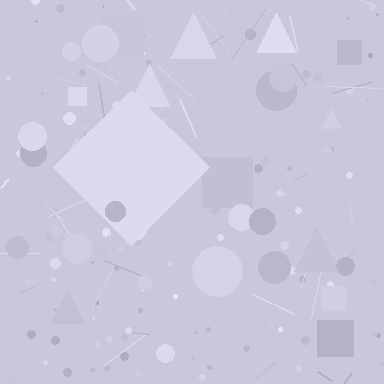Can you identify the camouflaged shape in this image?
The camouflaged shape is a diamond.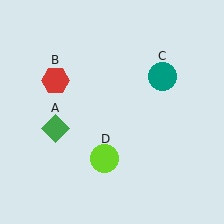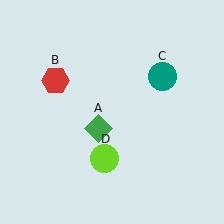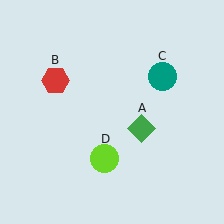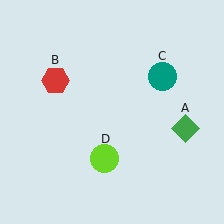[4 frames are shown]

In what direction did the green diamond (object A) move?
The green diamond (object A) moved right.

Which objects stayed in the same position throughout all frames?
Red hexagon (object B) and teal circle (object C) and lime circle (object D) remained stationary.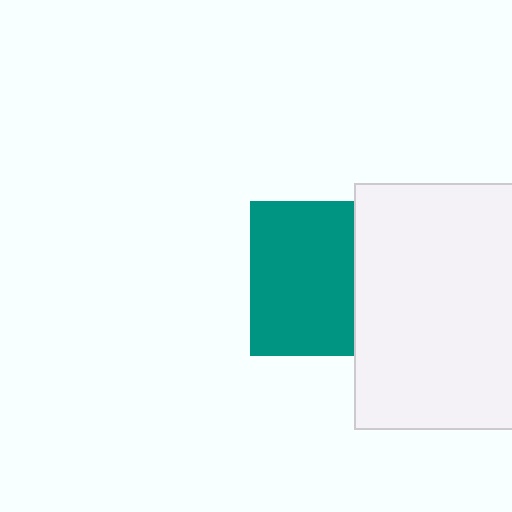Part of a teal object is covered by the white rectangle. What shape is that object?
It is a square.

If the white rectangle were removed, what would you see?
You would see the complete teal square.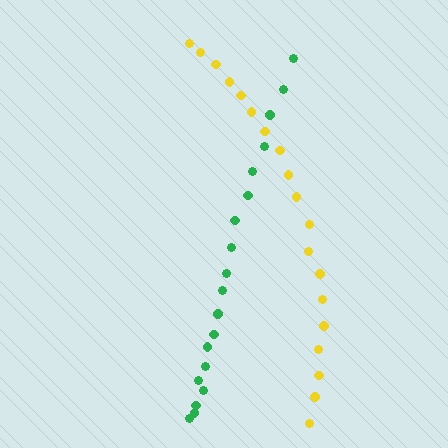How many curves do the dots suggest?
There are 2 distinct paths.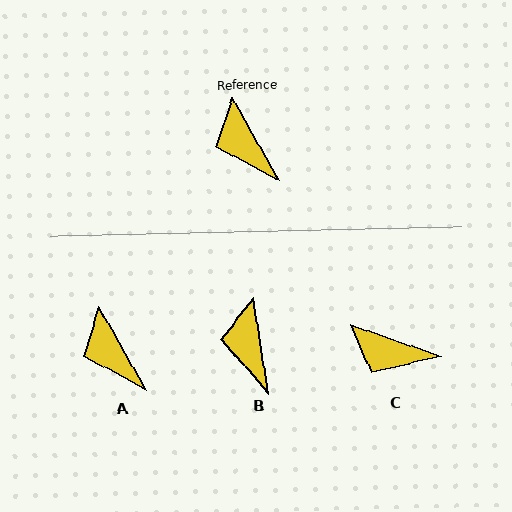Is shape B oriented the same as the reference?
No, it is off by about 21 degrees.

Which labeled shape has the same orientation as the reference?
A.